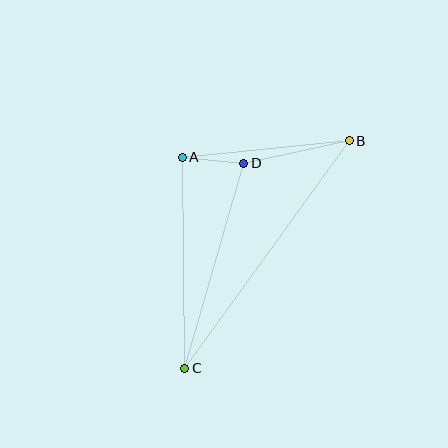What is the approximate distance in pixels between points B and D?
The distance between B and D is approximately 108 pixels.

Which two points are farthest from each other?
Points B and C are farthest from each other.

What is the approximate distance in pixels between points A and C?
The distance between A and C is approximately 211 pixels.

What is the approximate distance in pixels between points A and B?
The distance between A and B is approximately 168 pixels.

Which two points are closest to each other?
Points A and D are closest to each other.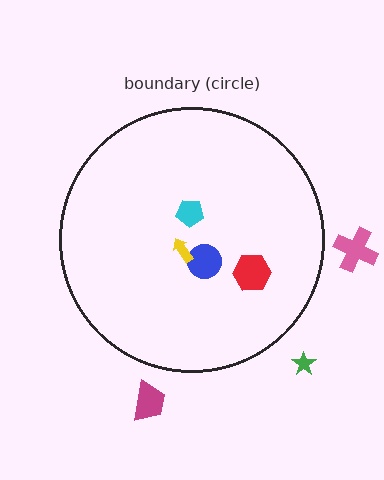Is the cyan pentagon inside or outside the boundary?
Inside.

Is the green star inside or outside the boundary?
Outside.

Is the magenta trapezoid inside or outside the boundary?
Outside.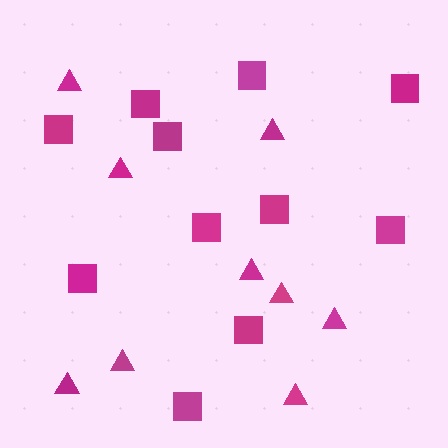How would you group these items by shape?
There are 2 groups: one group of squares (11) and one group of triangles (9).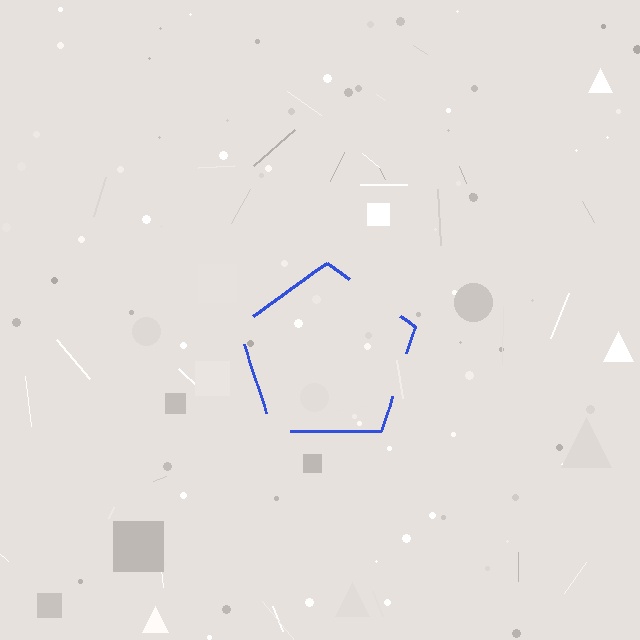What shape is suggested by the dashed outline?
The dashed outline suggests a pentagon.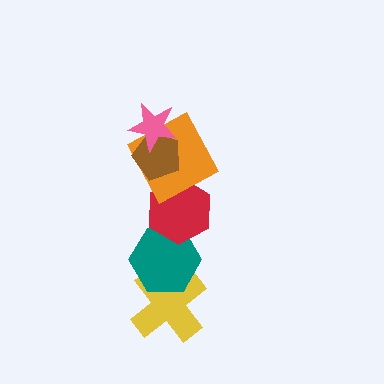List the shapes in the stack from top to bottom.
From top to bottom: the pink star, the brown pentagon, the orange square, the red hexagon, the teal hexagon, the yellow cross.